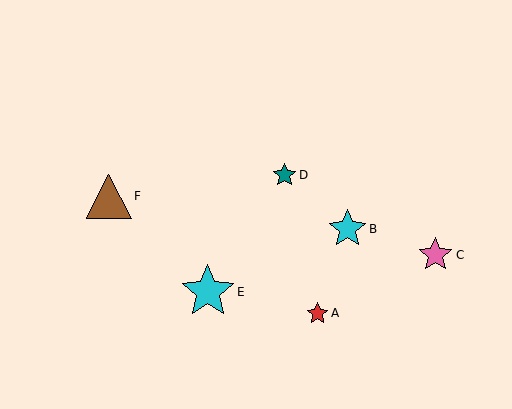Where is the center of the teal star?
The center of the teal star is at (285, 175).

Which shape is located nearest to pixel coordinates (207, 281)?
The cyan star (labeled E) at (208, 292) is nearest to that location.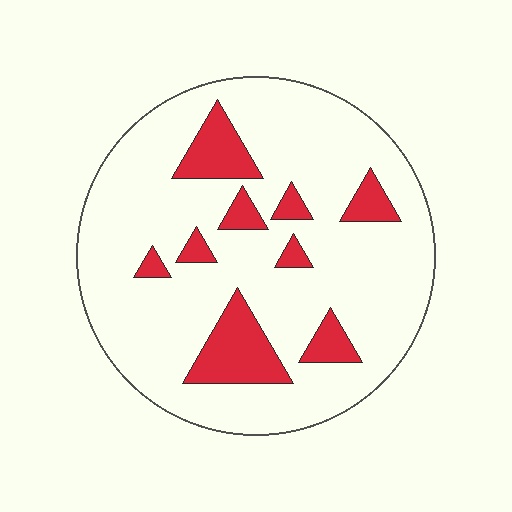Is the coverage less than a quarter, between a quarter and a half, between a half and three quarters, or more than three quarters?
Less than a quarter.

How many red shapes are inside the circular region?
9.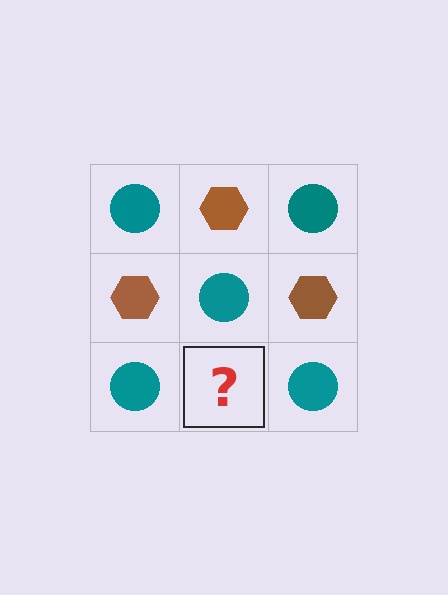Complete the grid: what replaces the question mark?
The question mark should be replaced with a brown hexagon.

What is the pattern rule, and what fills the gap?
The rule is that it alternates teal circle and brown hexagon in a checkerboard pattern. The gap should be filled with a brown hexagon.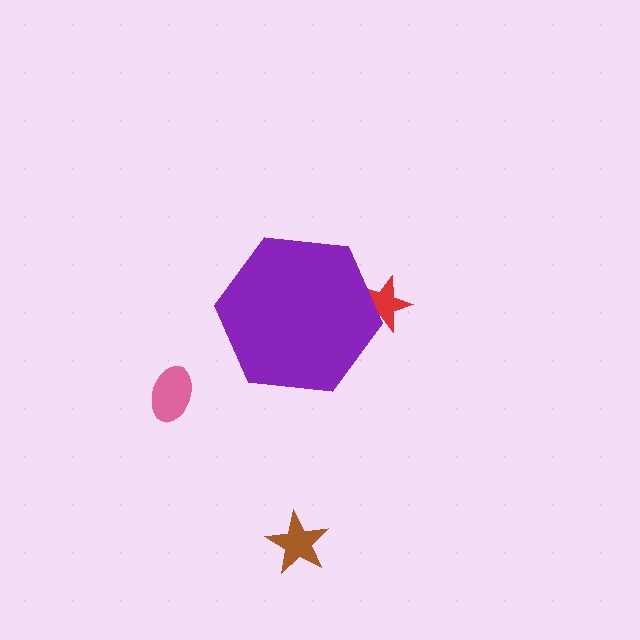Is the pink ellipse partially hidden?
No, the pink ellipse is fully visible.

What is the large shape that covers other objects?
A purple hexagon.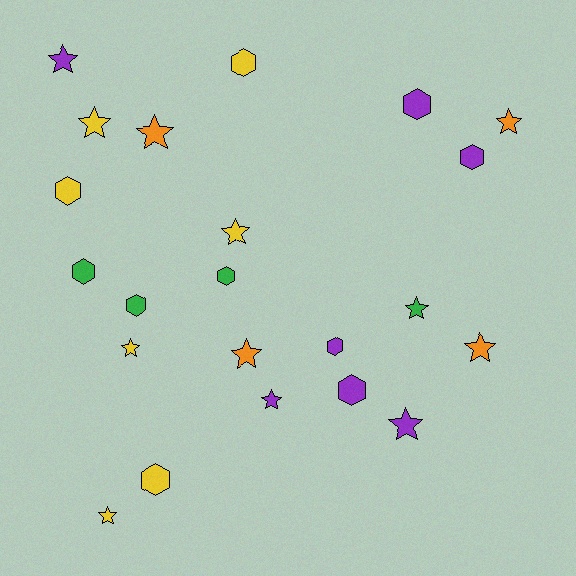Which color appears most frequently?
Purple, with 7 objects.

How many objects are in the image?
There are 22 objects.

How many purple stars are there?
There are 3 purple stars.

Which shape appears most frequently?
Star, with 12 objects.